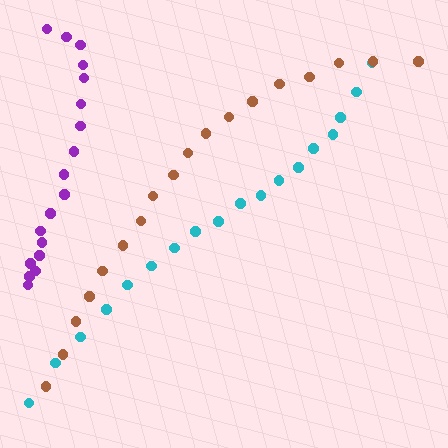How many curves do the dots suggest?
There are 3 distinct paths.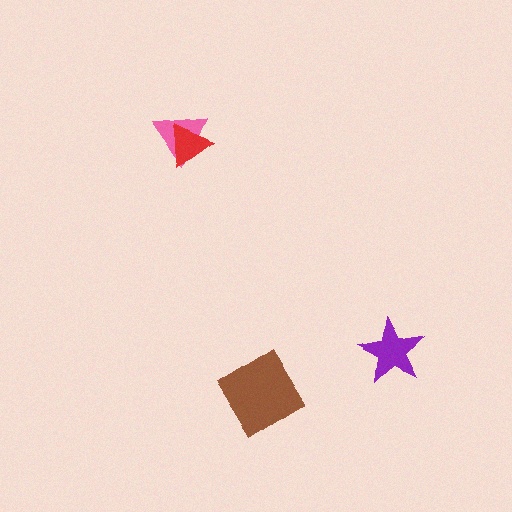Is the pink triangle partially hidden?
Yes, it is partially covered by another shape.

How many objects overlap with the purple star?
0 objects overlap with the purple star.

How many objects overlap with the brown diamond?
0 objects overlap with the brown diamond.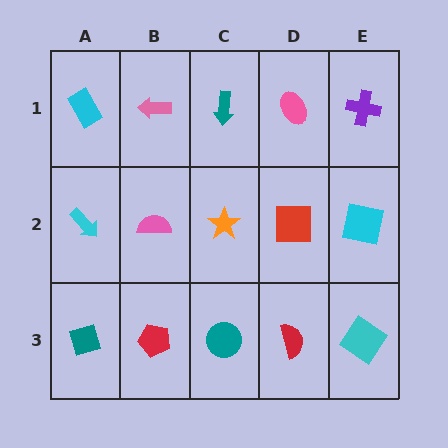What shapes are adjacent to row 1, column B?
A pink semicircle (row 2, column B), a cyan rectangle (row 1, column A), a teal arrow (row 1, column C).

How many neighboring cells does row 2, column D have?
4.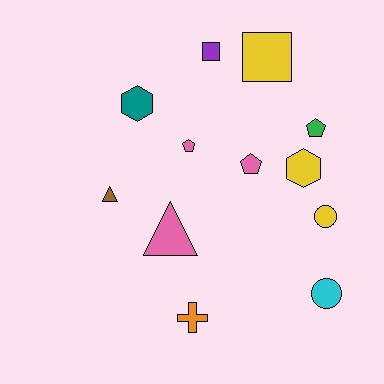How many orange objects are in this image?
There is 1 orange object.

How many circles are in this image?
There are 2 circles.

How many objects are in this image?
There are 12 objects.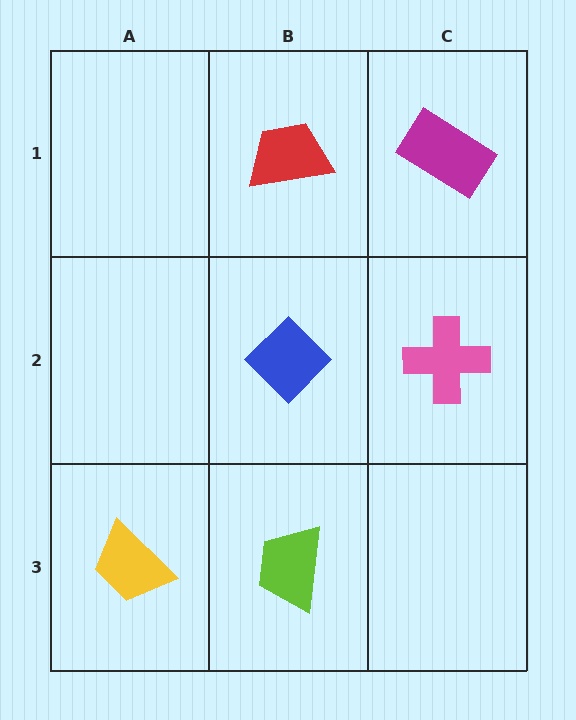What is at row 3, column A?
A yellow trapezoid.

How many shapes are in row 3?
2 shapes.